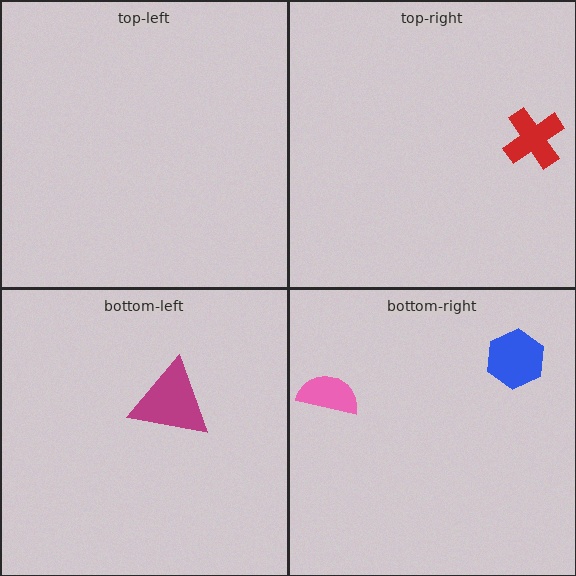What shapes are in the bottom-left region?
The magenta triangle.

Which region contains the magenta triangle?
The bottom-left region.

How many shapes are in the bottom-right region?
2.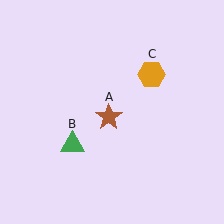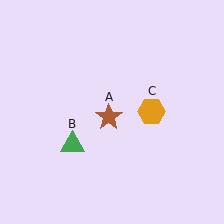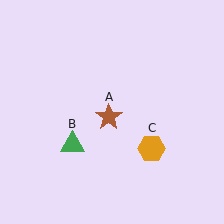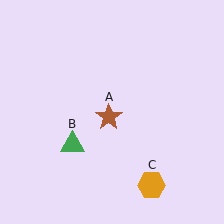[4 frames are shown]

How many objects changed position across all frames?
1 object changed position: orange hexagon (object C).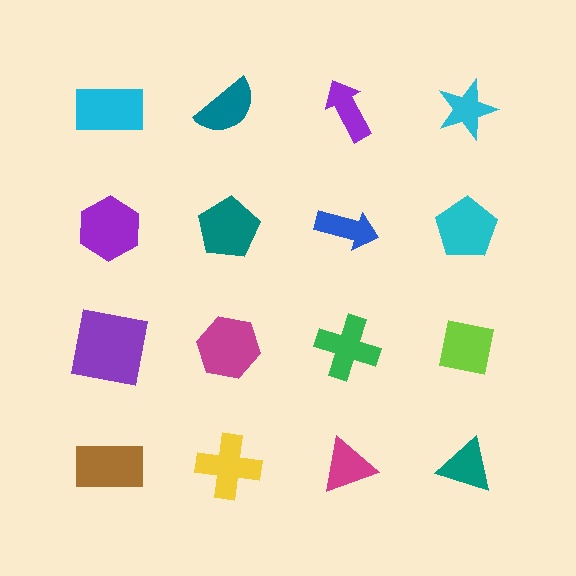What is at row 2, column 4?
A cyan pentagon.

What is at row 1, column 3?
A purple arrow.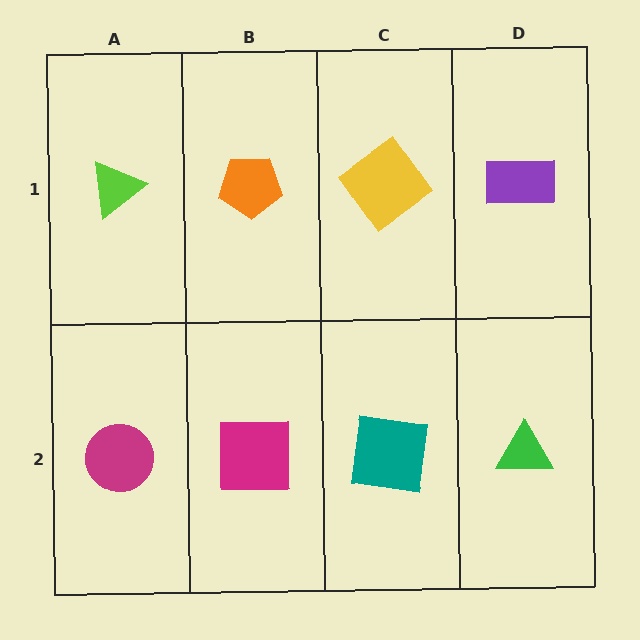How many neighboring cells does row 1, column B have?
3.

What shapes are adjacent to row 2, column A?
A lime triangle (row 1, column A), a magenta square (row 2, column B).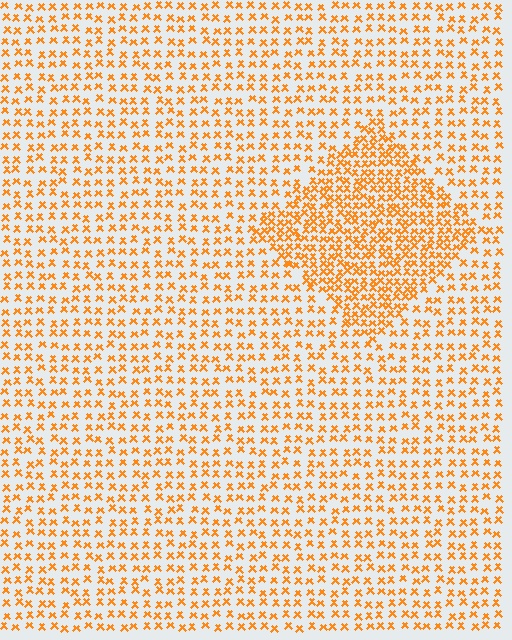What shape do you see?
I see a diamond.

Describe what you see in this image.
The image contains small orange elements arranged at two different densities. A diamond-shaped region is visible where the elements are more densely packed than the surrounding area.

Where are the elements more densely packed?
The elements are more densely packed inside the diamond boundary.